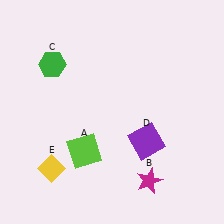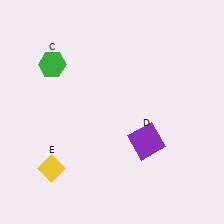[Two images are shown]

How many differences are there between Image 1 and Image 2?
There are 2 differences between the two images.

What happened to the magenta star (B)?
The magenta star (B) was removed in Image 2. It was in the bottom-right area of Image 1.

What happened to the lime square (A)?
The lime square (A) was removed in Image 2. It was in the bottom-left area of Image 1.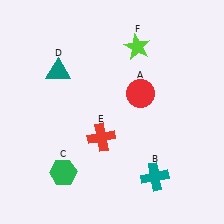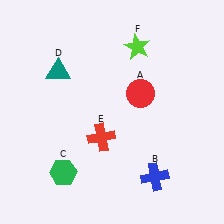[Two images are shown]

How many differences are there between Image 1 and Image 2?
There is 1 difference between the two images.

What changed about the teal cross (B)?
In Image 1, B is teal. In Image 2, it changed to blue.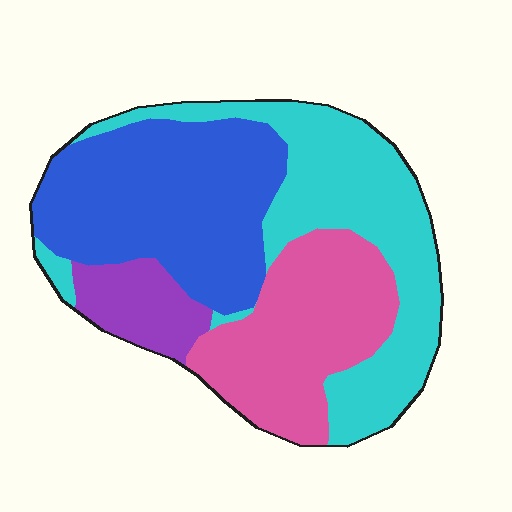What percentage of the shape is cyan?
Cyan takes up about one third (1/3) of the shape.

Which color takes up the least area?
Purple, at roughly 10%.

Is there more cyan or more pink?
Cyan.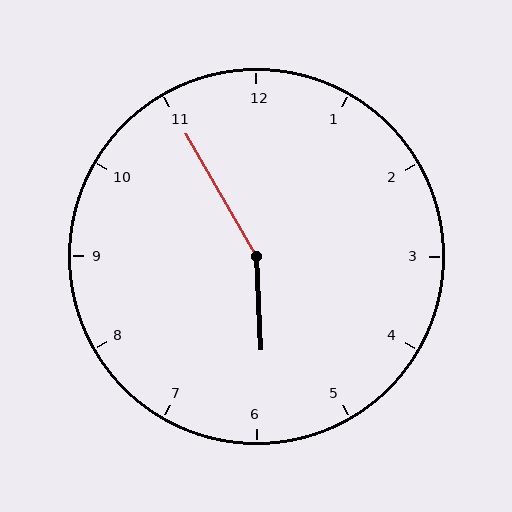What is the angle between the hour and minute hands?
Approximately 152 degrees.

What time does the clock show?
5:55.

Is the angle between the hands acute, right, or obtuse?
It is obtuse.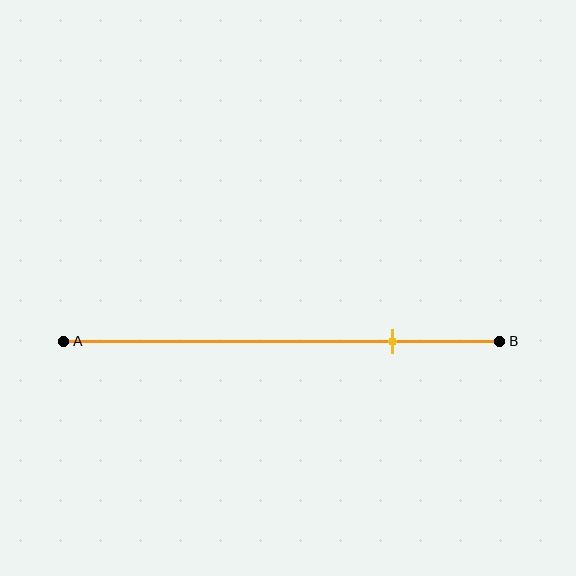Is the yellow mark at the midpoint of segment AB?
No, the mark is at about 75% from A, not at the 50% midpoint.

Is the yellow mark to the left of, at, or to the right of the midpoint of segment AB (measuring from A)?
The yellow mark is to the right of the midpoint of segment AB.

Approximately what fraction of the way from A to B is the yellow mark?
The yellow mark is approximately 75% of the way from A to B.